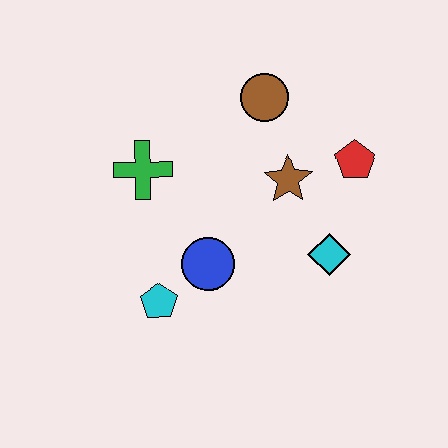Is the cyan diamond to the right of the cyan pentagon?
Yes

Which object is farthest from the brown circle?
The cyan pentagon is farthest from the brown circle.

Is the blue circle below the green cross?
Yes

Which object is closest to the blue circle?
The cyan pentagon is closest to the blue circle.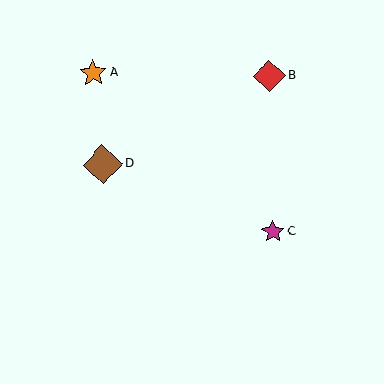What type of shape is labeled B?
Shape B is a red diamond.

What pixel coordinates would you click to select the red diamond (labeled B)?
Click at (269, 76) to select the red diamond B.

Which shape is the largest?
The brown diamond (labeled D) is the largest.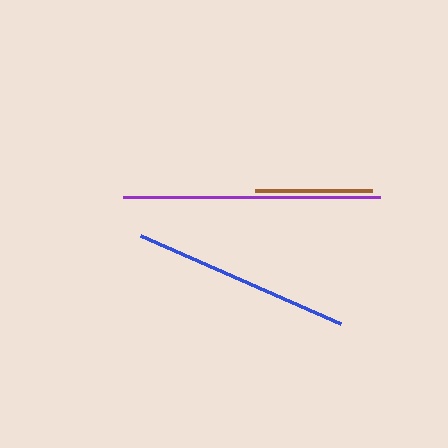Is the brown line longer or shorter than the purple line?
The purple line is longer than the brown line.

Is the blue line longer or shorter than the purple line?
The purple line is longer than the blue line.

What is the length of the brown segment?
The brown segment is approximately 117 pixels long.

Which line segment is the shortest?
The brown line is the shortest at approximately 117 pixels.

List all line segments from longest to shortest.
From longest to shortest: purple, blue, brown.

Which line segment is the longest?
The purple line is the longest at approximately 257 pixels.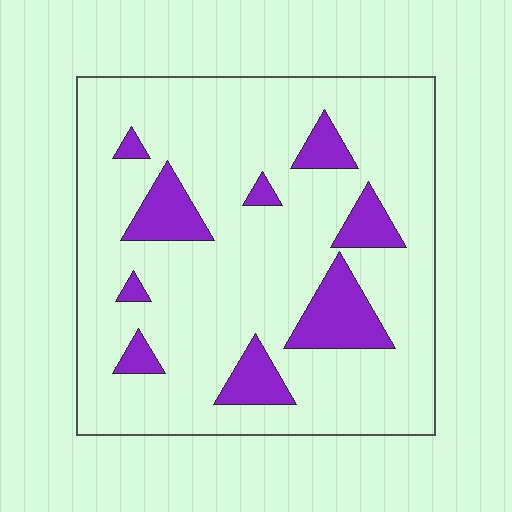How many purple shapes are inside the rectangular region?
9.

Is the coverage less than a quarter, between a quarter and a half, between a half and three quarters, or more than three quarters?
Less than a quarter.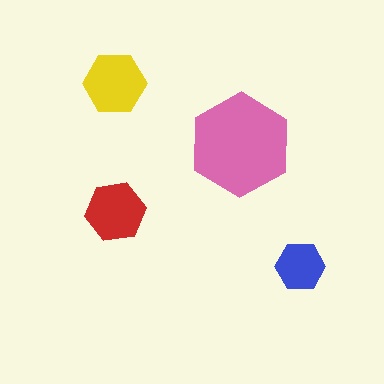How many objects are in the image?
There are 4 objects in the image.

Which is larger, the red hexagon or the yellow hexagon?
The yellow one.